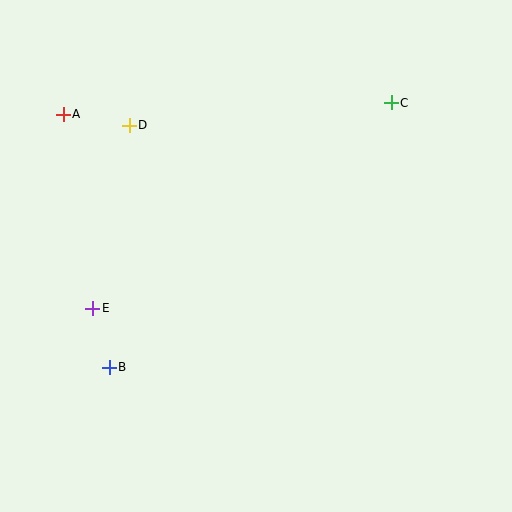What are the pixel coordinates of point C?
Point C is at (391, 103).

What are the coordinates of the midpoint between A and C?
The midpoint between A and C is at (227, 108).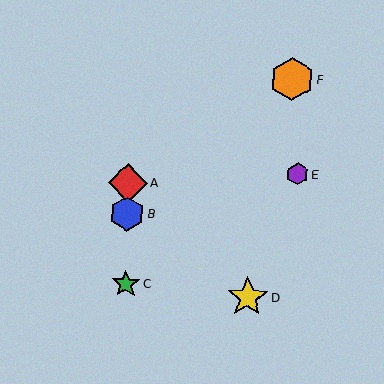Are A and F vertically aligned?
No, A is at x≈128 and F is at x≈292.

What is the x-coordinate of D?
Object D is at x≈248.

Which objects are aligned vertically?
Objects A, B, C are aligned vertically.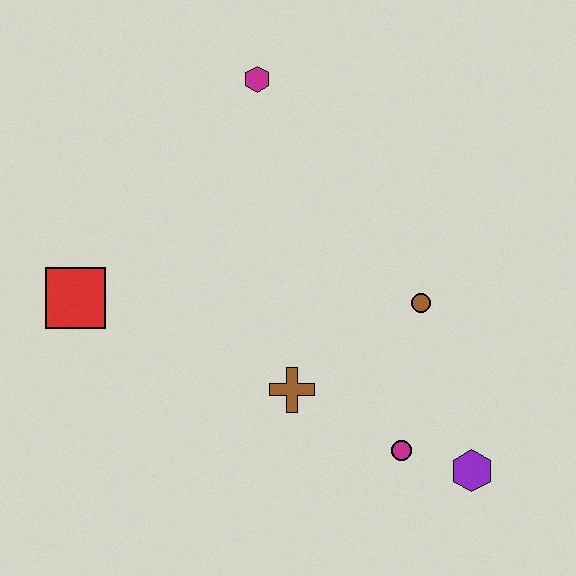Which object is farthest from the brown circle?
The red square is farthest from the brown circle.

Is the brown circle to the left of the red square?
No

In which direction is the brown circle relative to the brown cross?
The brown circle is to the right of the brown cross.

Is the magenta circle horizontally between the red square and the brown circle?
Yes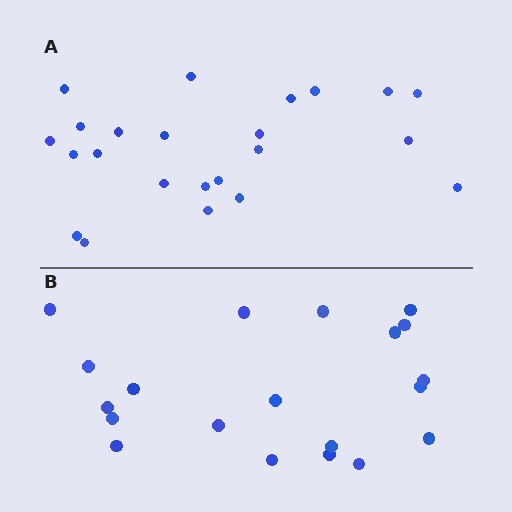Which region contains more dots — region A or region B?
Region A (the top region) has more dots.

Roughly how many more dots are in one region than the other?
Region A has just a few more — roughly 2 or 3 more dots than region B.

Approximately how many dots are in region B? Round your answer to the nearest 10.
About 20 dots.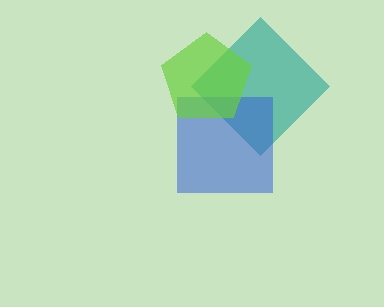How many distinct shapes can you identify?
There are 3 distinct shapes: a teal diamond, a blue square, a lime pentagon.